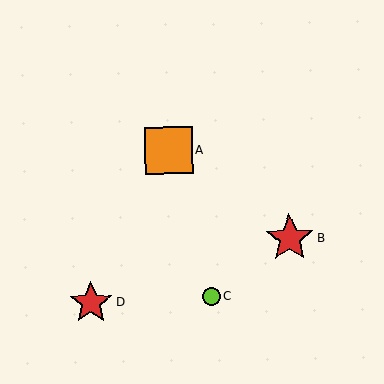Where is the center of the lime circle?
The center of the lime circle is at (211, 296).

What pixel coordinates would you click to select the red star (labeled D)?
Click at (91, 303) to select the red star D.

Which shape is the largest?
The red star (labeled B) is the largest.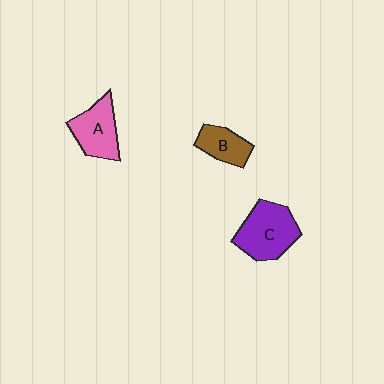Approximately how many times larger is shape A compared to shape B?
Approximately 1.4 times.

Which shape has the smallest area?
Shape B (brown).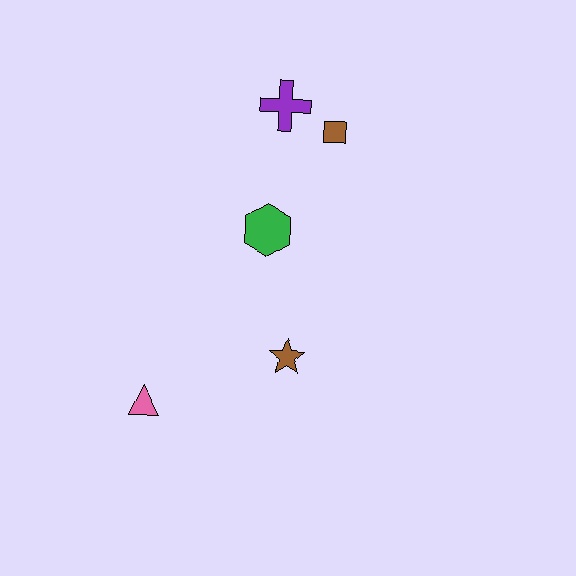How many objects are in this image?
There are 5 objects.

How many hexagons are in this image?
There is 1 hexagon.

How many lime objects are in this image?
There are no lime objects.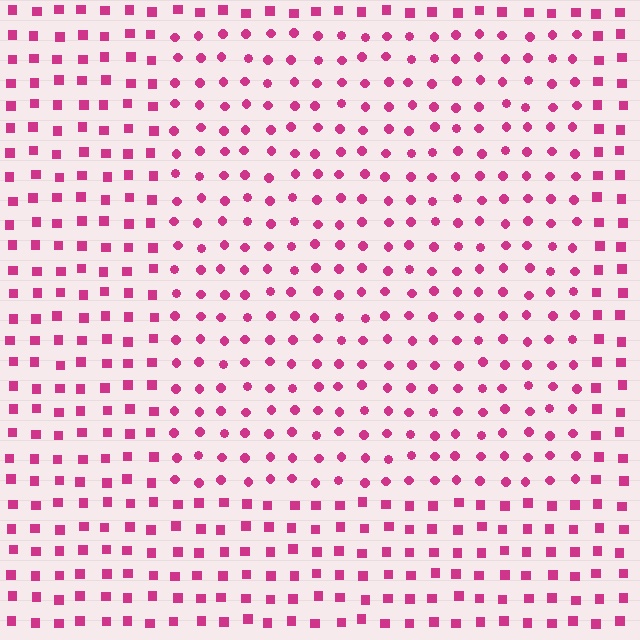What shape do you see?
I see a rectangle.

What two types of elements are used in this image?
The image uses circles inside the rectangle region and squares outside it.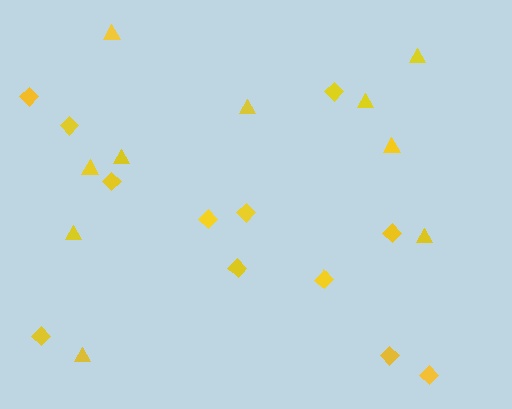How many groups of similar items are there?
There are 2 groups: one group of triangles (10) and one group of diamonds (12).